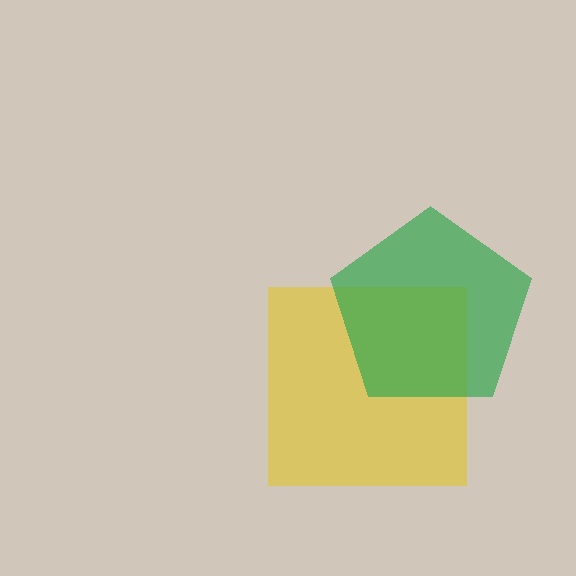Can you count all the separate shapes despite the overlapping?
Yes, there are 2 separate shapes.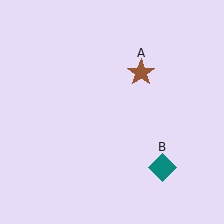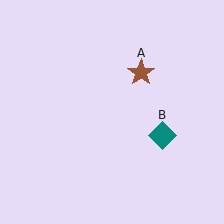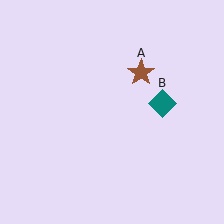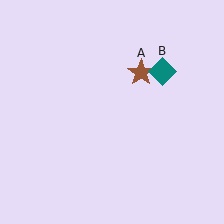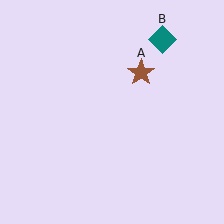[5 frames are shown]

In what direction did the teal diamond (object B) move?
The teal diamond (object B) moved up.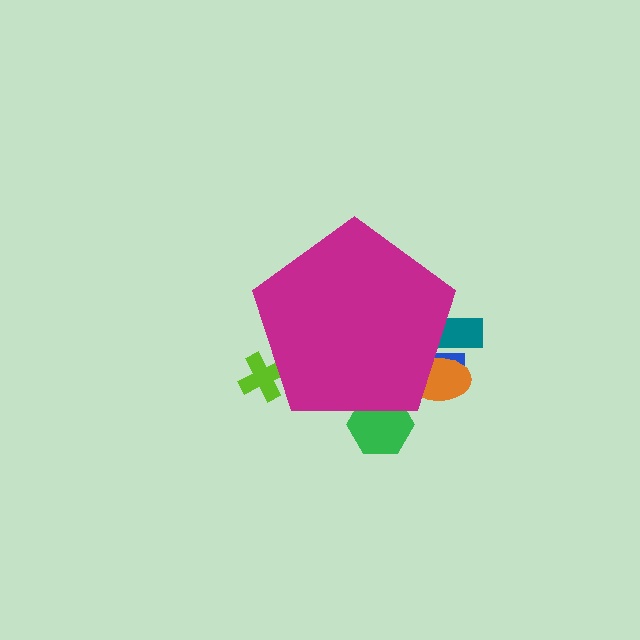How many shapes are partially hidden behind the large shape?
6 shapes are partially hidden.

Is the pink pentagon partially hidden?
Yes, the pink pentagon is partially hidden behind the magenta pentagon.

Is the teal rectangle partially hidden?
Yes, the teal rectangle is partially hidden behind the magenta pentagon.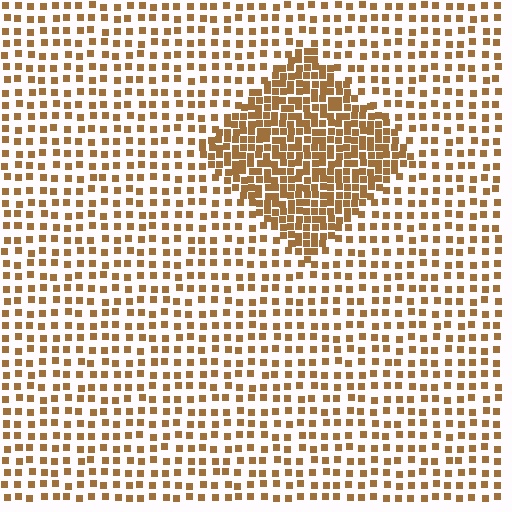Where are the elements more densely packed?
The elements are more densely packed inside the diamond boundary.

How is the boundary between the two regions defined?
The boundary is defined by a change in element density (approximately 2.4x ratio). All elements are the same color, size, and shape.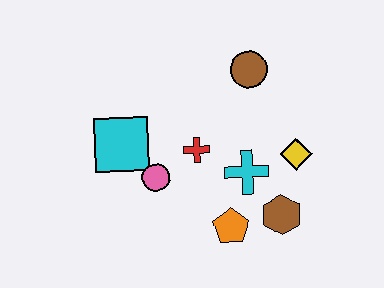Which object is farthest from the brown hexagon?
The cyan square is farthest from the brown hexagon.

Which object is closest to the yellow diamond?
The cyan cross is closest to the yellow diamond.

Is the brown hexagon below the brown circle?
Yes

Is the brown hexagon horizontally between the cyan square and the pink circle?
No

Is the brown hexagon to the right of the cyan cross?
Yes